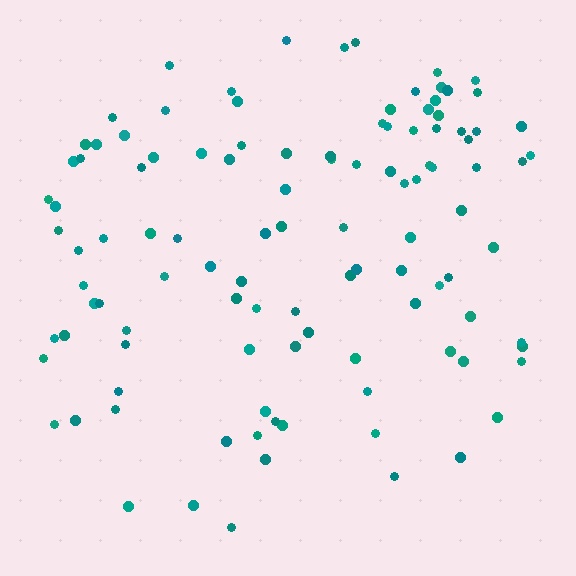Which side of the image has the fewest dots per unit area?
The bottom.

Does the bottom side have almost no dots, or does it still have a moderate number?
Still a moderate number, just noticeably fewer than the top.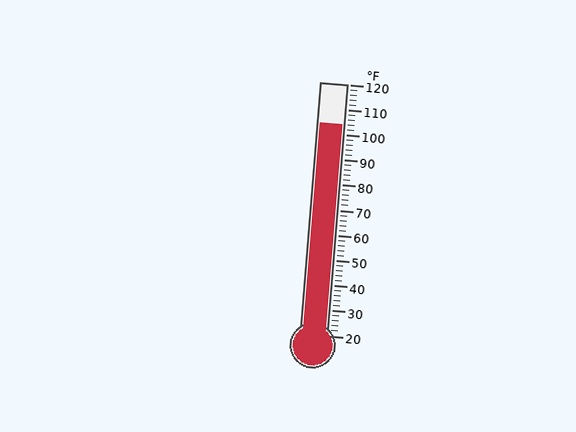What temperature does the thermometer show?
The thermometer shows approximately 104°F.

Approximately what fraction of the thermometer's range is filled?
The thermometer is filled to approximately 85% of its range.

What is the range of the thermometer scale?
The thermometer scale ranges from 20°F to 120°F.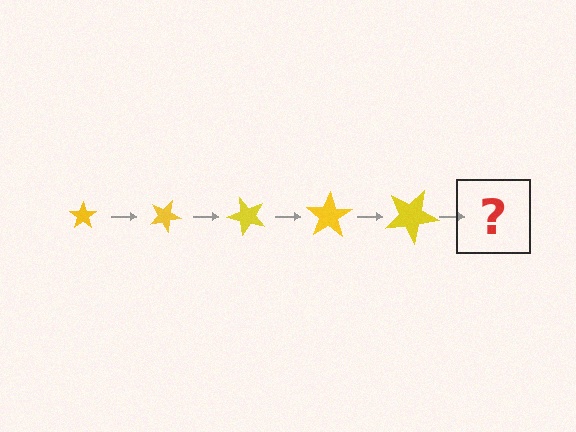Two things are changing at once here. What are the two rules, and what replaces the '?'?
The two rules are that the star grows larger each step and it rotates 25 degrees each step. The '?' should be a star, larger than the previous one and rotated 125 degrees from the start.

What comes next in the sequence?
The next element should be a star, larger than the previous one and rotated 125 degrees from the start.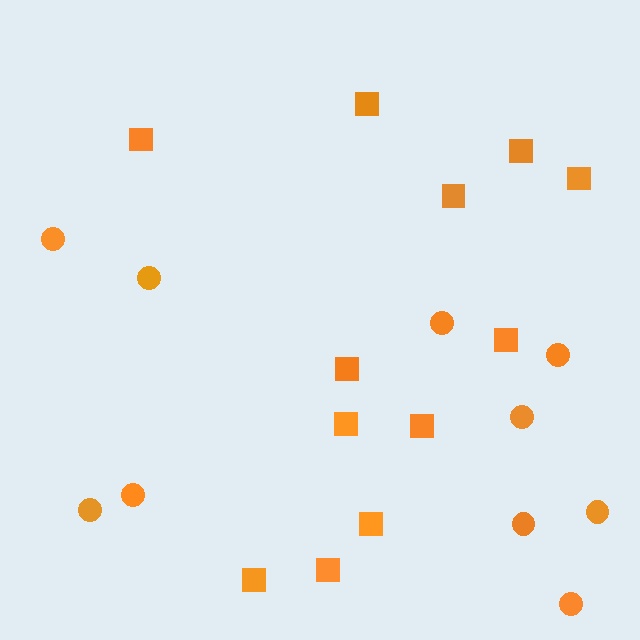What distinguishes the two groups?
There are 2 groups: one group of circles (10) and one group of squares (12).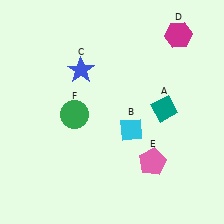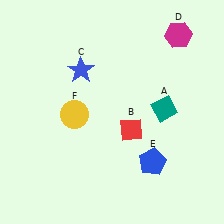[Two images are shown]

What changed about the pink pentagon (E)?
In Image 1, E is pink. In Image 2, it changed to blue.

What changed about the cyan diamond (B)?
In Image 1, B is cyan. In Image 2, it changed to red.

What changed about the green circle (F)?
In Image 1, F is green. In Image 2, it changed to yellow.